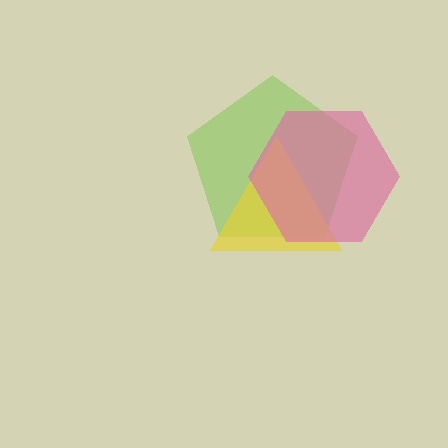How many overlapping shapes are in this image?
There are 3 overlapping shapes in the image.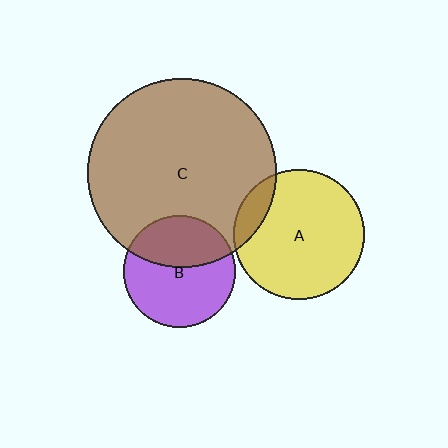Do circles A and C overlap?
Yes.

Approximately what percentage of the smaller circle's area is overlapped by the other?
Approximately 10%.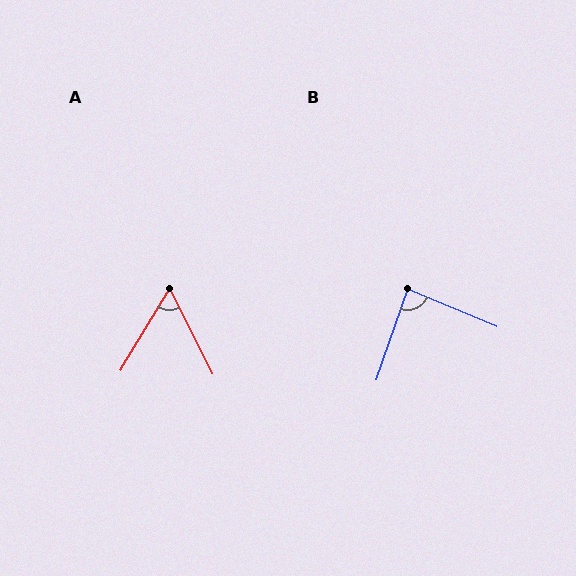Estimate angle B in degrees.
Approximately 86 degrees.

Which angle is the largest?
B, at approximately 86 degrees.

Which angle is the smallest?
A, at approximately 57 degrees.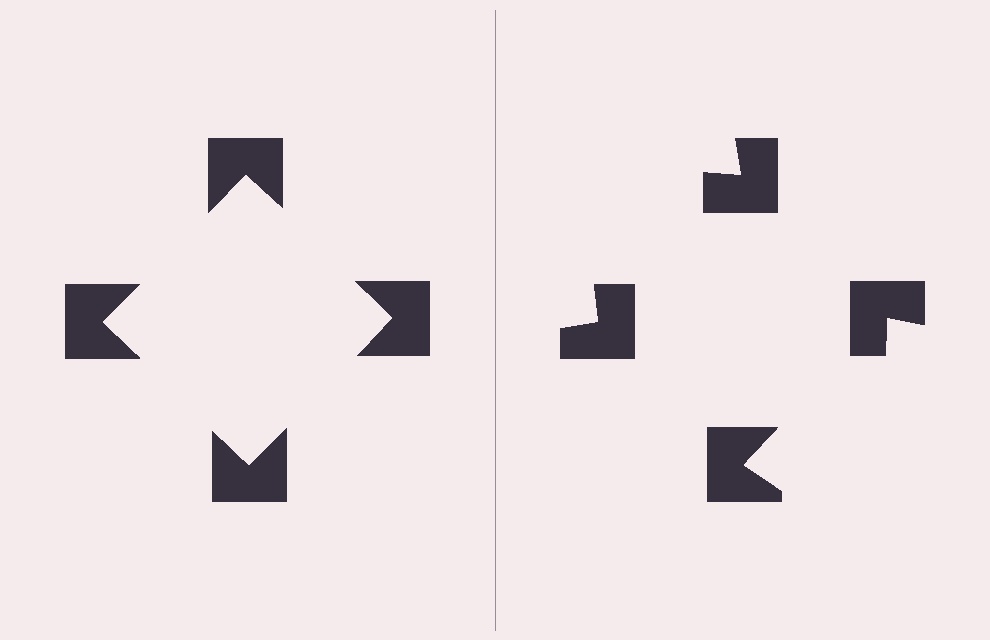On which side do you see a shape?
An illusory square appears on the left side. On the right side the wedge cuts are rotated, so no coherent shape forms.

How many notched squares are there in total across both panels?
8 — 4 on each side.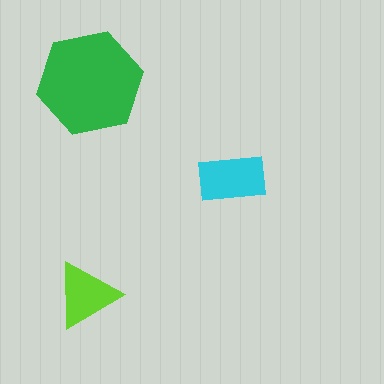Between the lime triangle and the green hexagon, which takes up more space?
The green hexagon.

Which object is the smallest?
The lime triangle.